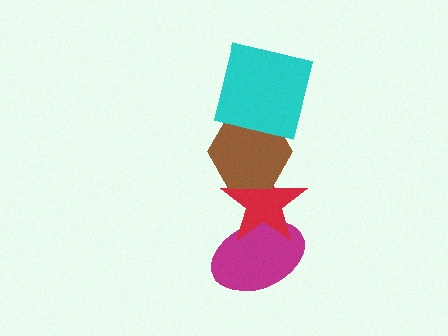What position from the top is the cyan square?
The cyan square is 1st from the top.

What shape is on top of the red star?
The brown hexagon is on top of the red star.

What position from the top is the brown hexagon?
The brown hexagon is 2nd from the top.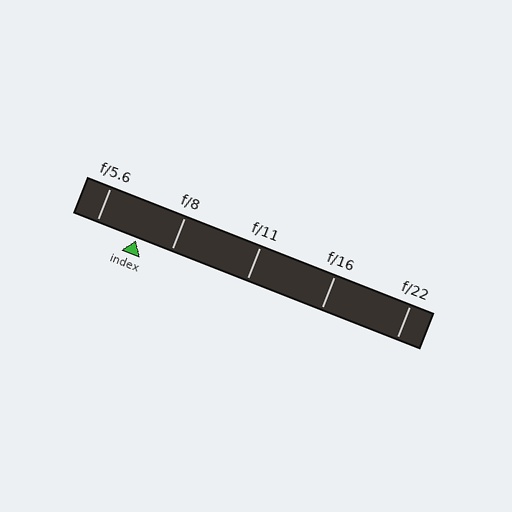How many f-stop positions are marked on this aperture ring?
There are 5 f-stop positions marked.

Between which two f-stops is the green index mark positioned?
The index mark is between f/5.6 and f/8.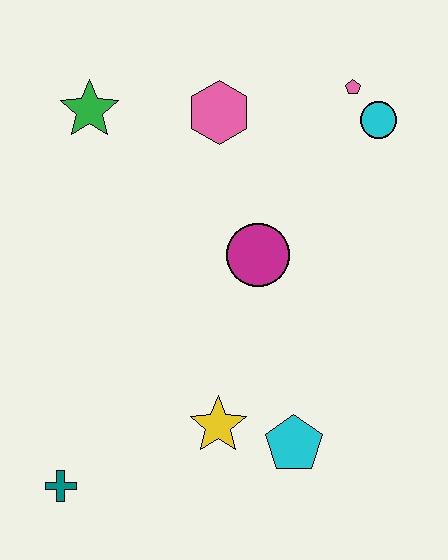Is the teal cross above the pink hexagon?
No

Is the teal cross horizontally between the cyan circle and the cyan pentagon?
No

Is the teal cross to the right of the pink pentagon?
No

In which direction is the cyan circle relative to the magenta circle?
The cyan circle is above the magenta circle.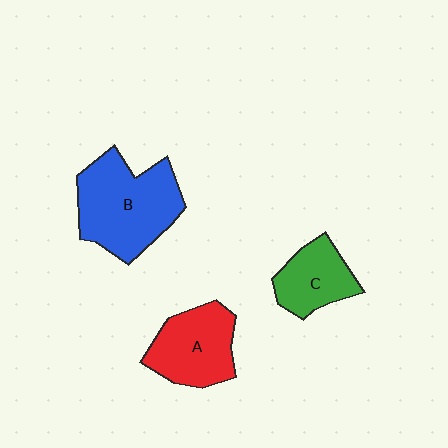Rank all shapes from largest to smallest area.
From largest to smallest: B (blue), A (red), C (green).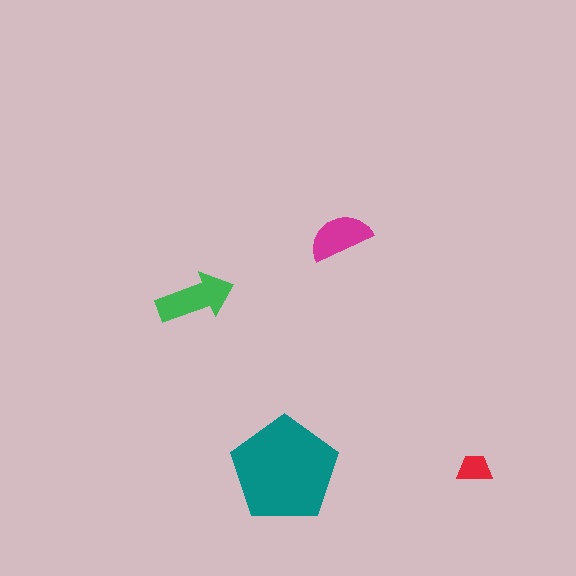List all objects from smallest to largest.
The red trapezoid, the magenta semicircle, the green arrow, the teal pentagon.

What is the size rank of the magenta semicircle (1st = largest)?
3rd.